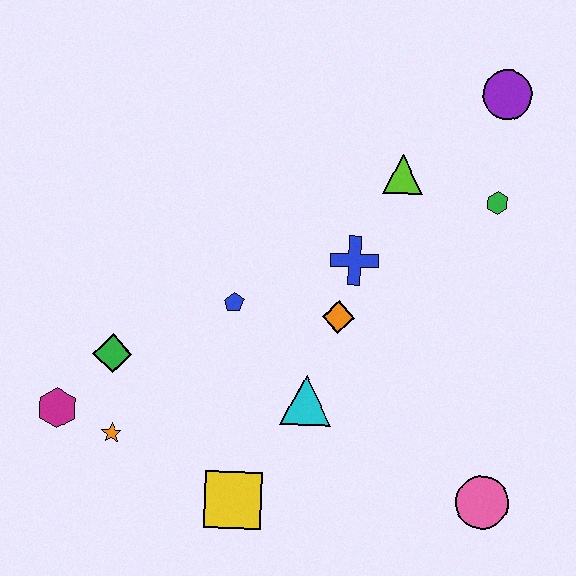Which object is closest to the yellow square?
The cyan triangle is closest to the yellow square.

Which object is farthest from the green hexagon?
The magenta hexagon is farthest from the green hexagon.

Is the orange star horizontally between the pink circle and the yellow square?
No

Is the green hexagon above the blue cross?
Yes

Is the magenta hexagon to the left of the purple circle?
Yes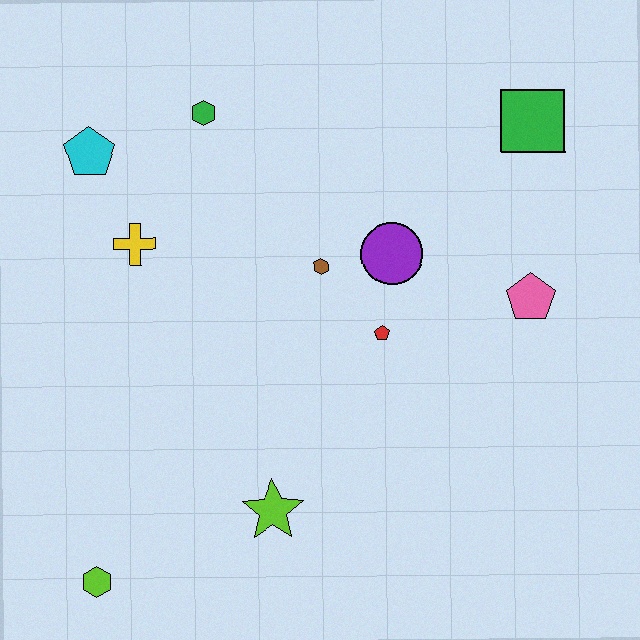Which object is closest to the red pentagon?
The purple circle is closest to the red pentagon.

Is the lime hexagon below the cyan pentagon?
Yes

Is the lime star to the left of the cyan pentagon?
No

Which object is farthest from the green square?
The lime hexagon is farthest from the green square.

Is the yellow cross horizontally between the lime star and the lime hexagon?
Yes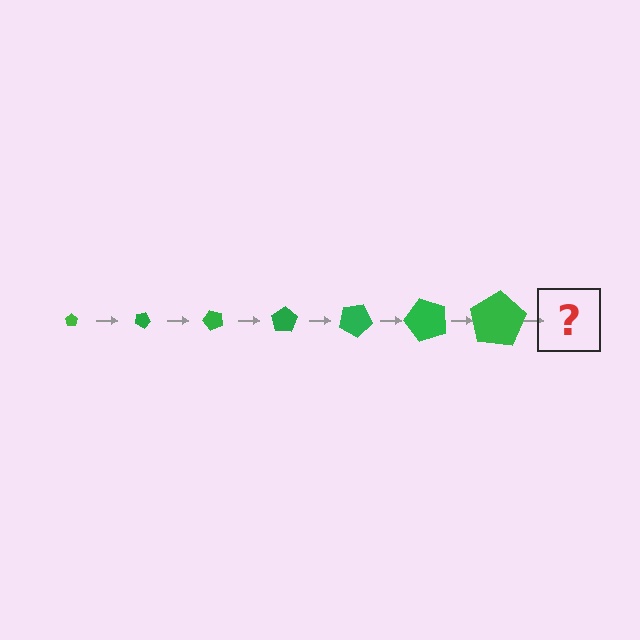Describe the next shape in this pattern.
It should be a pentagon, larger than the previous one and rotated 175 degrees from the start.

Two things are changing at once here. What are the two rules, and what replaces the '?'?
The two rules are that the pentagon grows larger each step and it rotates 25 degrees each step. The '?' should be a pentagon, larger than the previous one and rotated 175 degrees from the start.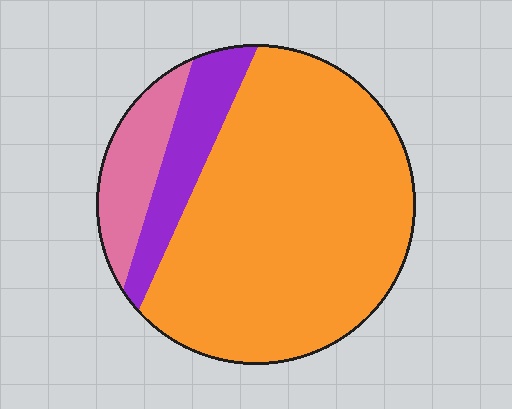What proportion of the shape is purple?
Purple takes up about one eighth (1/8) of the shape.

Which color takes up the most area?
Orange, at roughly 75%.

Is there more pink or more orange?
Orange.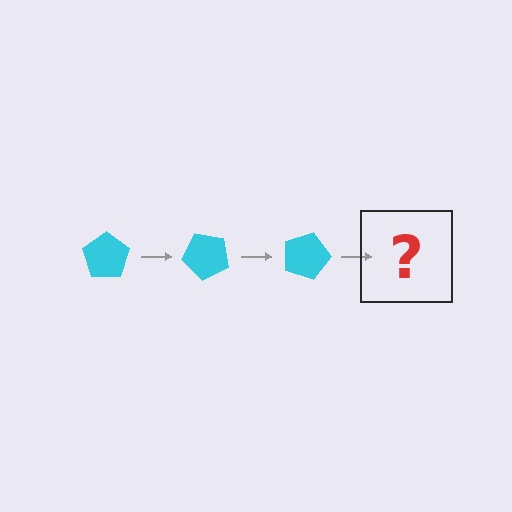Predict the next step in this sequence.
The next step is a cyan pentagon rotated 135 degrees.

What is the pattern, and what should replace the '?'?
The pattern is that the pentagon rotates 45 degrees each step. The '?' should be a cyan pentagon rotated 135 degrees.